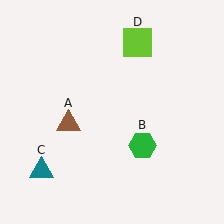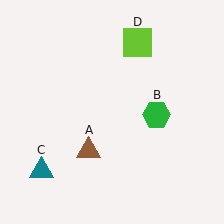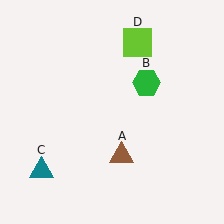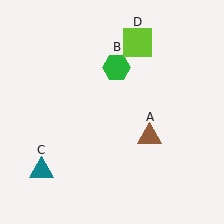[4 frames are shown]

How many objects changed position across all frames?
2 objects changed position: brown triangle (object A), green hexagon (object B).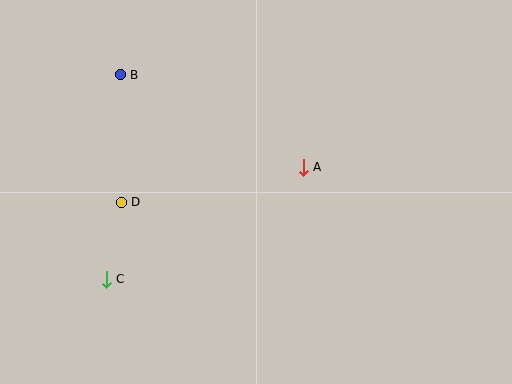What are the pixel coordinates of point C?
Point C is at (106, 279).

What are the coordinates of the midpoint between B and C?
The midpoint between B and C is at (113, 177).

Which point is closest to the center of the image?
Point A at (303, 167) is closest to the center.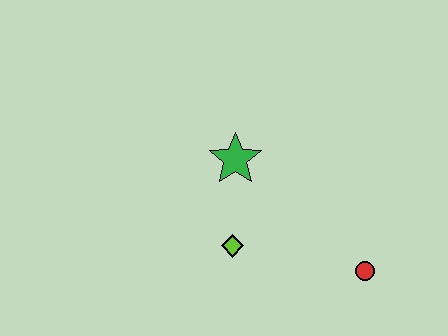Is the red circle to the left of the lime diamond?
No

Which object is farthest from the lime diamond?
The red circle is farthest from the lime diamond.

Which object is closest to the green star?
The lime diamond is closest to the green star.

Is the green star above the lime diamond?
Yes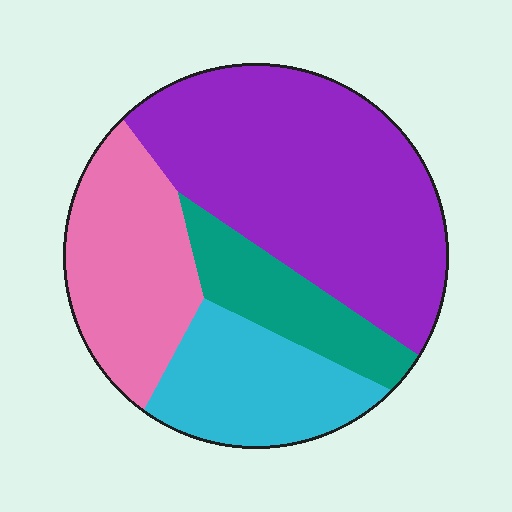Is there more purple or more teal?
Purple.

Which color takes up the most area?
Purple, at roughly 45%.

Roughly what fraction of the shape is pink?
Pink takes up about one quarter (1/4) of the shape.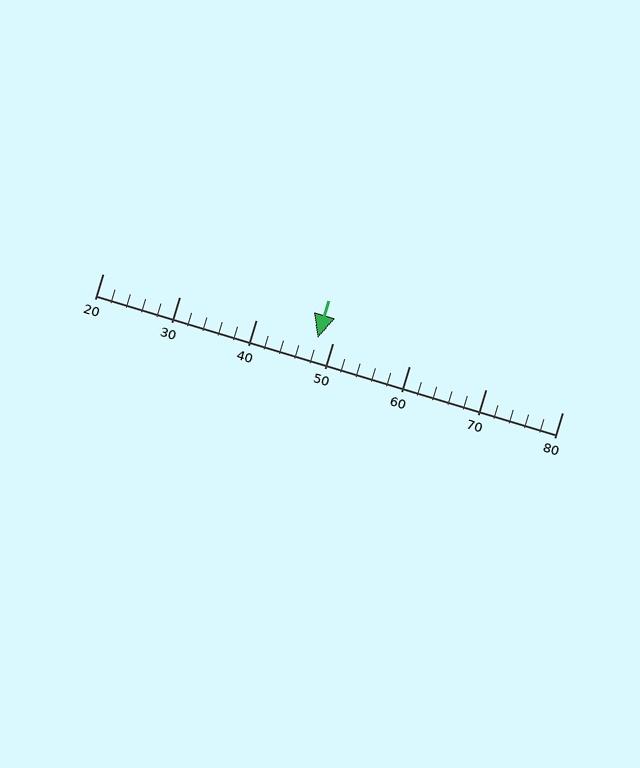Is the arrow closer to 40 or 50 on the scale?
The arrow is closer to 50.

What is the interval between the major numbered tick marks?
The major tick marks are spaced 10 units apart.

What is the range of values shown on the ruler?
The ruler shows values from 20 to 80.